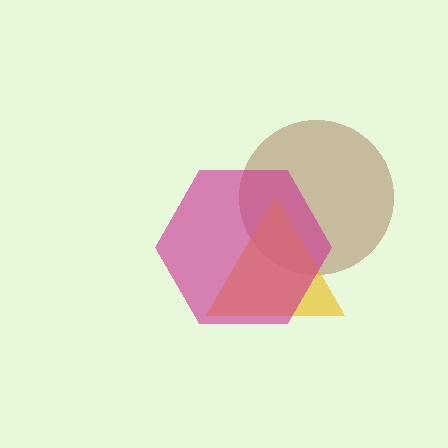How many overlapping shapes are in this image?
There are 3 overlapping shapes in the image.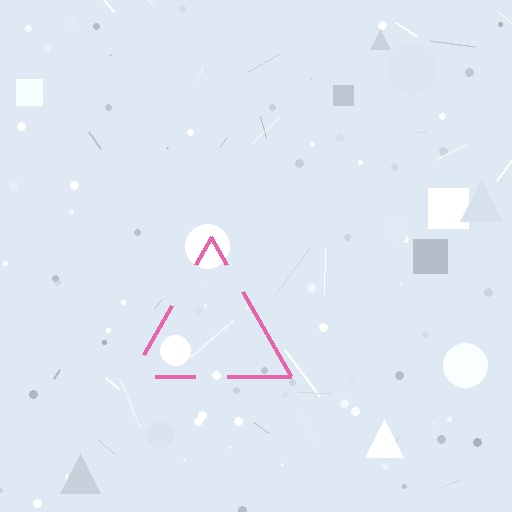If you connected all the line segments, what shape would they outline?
They would outline a triangle.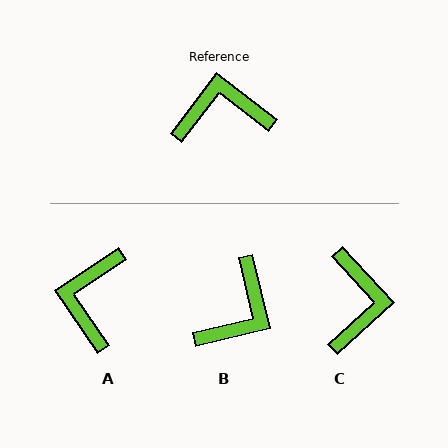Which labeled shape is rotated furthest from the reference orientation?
B, about 129 degrees away.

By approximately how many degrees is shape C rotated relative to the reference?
Approximately 100 degrees clockwise.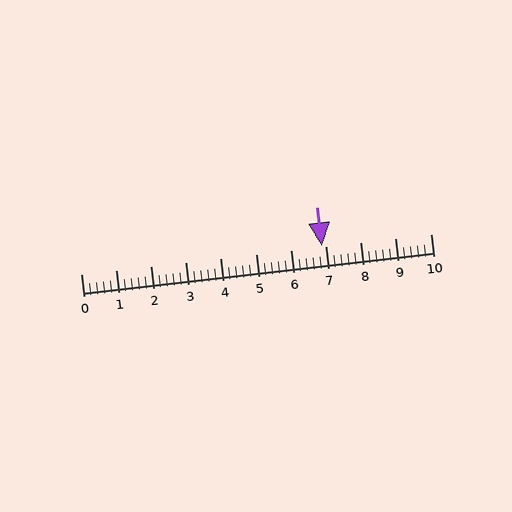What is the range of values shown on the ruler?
The ruler shows values from 0 to 10.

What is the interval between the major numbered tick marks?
The major tick marks are spaced 1 units apart.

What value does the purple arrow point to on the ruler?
The purple arrow points to approximately 6.9.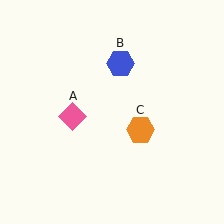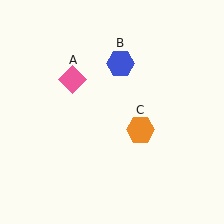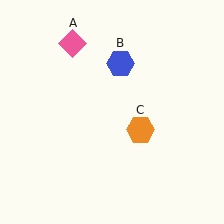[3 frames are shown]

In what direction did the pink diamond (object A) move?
The pink diamond (object A) moved up.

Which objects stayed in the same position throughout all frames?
Blue hexagon (object B) and orange hexagon (object C) remained stationary.